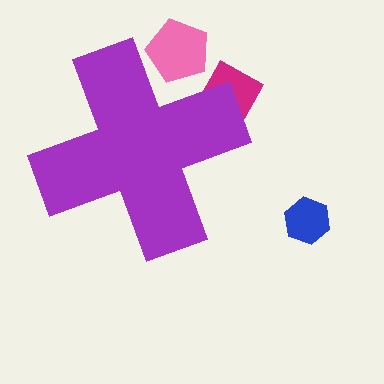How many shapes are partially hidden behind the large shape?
2 shapes are partially hidden.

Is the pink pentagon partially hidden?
Yes, the pink pentagon is partially hidden behind the purple cross.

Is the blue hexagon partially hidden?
No, the blue hexagon is fully visible.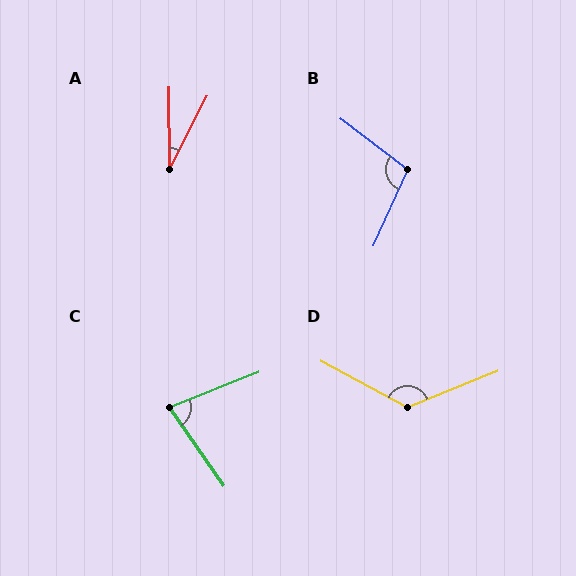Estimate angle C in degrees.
Approximately 77 degrees.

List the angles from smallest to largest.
A (28°), C (77°), B (103°), D (129°).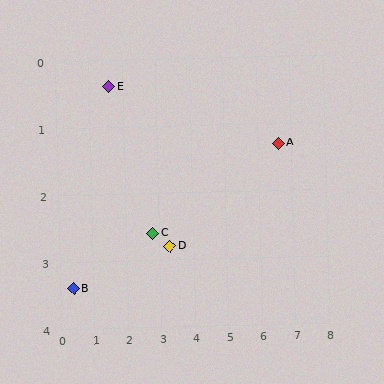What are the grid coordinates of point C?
Point C is at approximately (2.8, 2.6).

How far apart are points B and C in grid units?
Points B and C are about 2.5 grid units apart.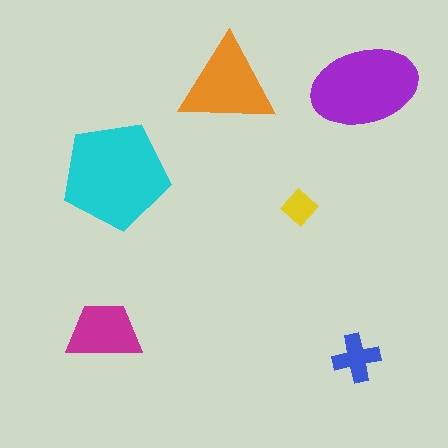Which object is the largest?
The cyan pentagon.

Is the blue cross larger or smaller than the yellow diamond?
Larger.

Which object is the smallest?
The yellow diamond.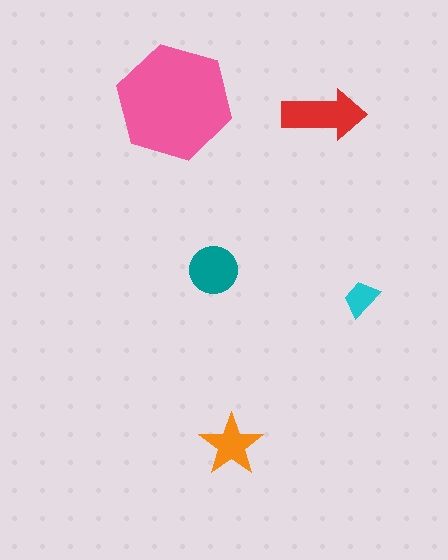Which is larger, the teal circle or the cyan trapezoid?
The teal circle.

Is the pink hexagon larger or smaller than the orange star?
Larger.